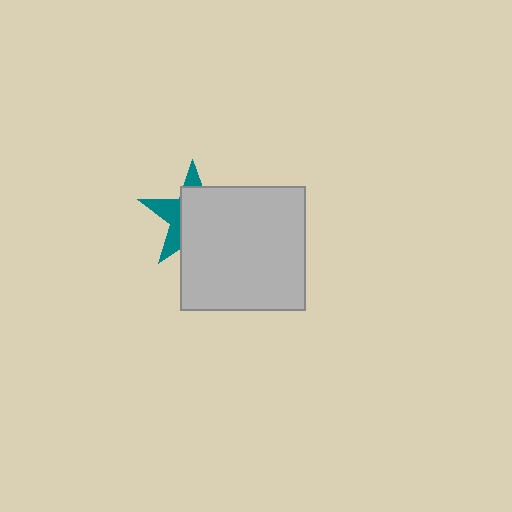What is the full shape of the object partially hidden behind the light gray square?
The partially hidden object is a teal star.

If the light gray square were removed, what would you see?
You would see the complete teal star.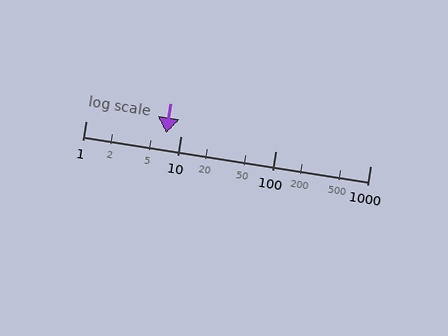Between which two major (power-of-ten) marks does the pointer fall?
The pointer is between 1 and 10.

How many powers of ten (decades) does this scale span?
The scale spans 3 decades, from 1 to 1000.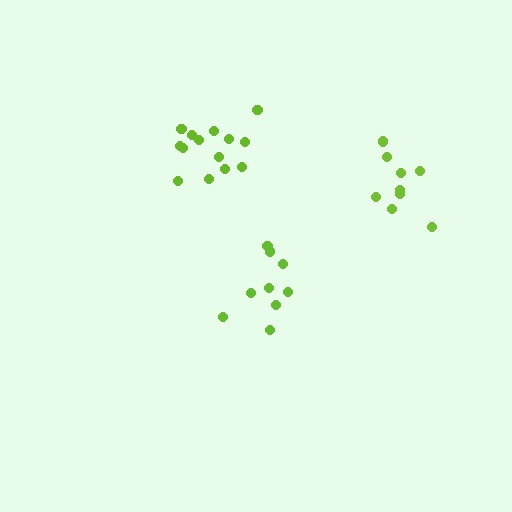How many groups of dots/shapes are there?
There are 3 groups.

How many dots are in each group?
Group 1: 9 dots, Group 2: 9 dots, Group 3: 14 dots (32 total).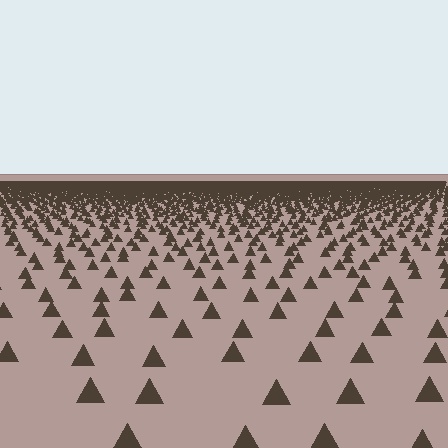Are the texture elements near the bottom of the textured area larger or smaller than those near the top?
Larger. Near the bottom, elements are closer to the viewer and appear at a bigger on-screen size.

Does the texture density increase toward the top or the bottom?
Density increases toward the top.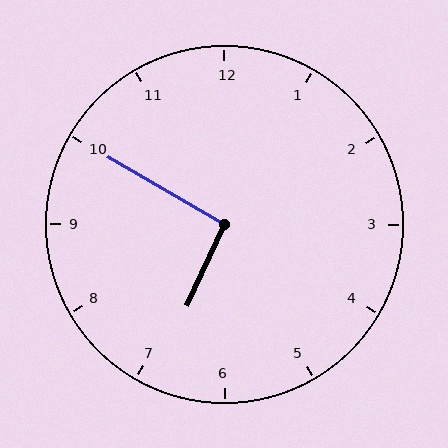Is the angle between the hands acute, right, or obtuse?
It is right.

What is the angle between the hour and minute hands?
Approximately 95 degrees.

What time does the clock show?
6:50.